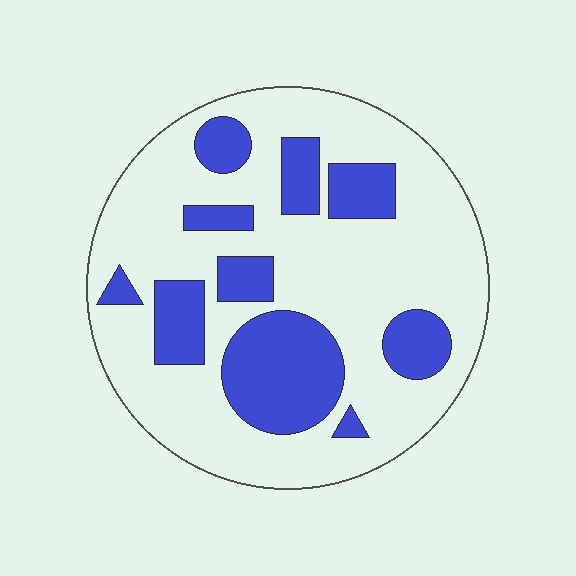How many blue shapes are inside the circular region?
10.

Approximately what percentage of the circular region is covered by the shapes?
Approximately 30%.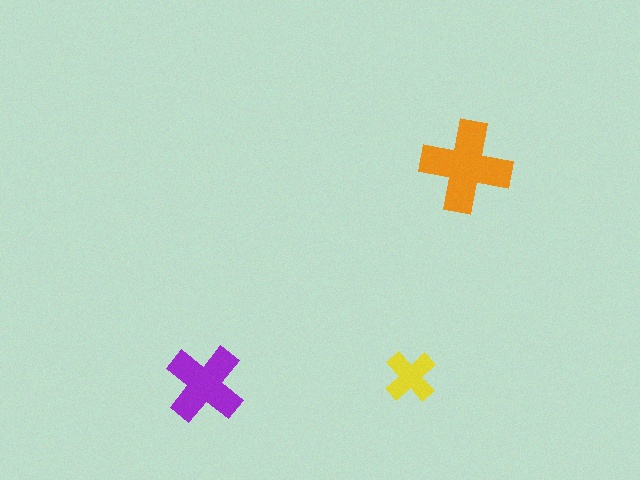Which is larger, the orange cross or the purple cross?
The orange one.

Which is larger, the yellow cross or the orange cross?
The orange one.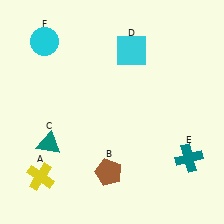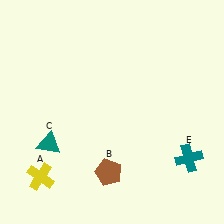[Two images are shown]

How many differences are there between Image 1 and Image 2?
There are 2 differences between the two images.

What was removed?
The cyan square (D), the cyan circle (F) were removed in Image 2.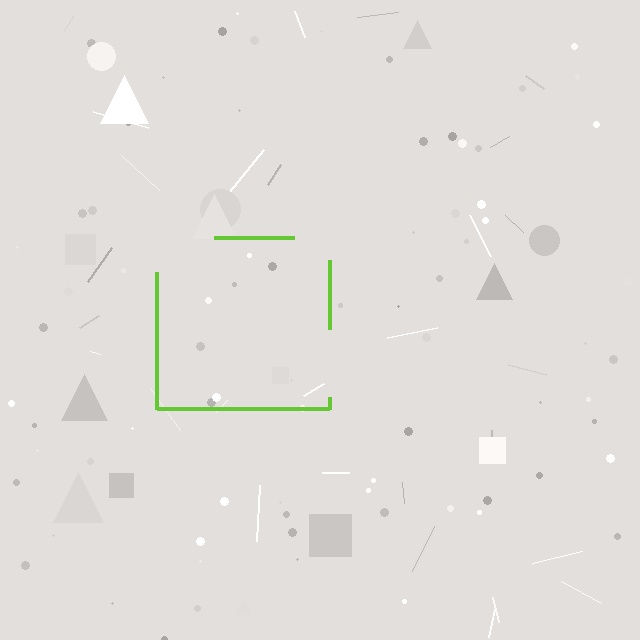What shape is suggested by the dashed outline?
The dashed outline suggests a square.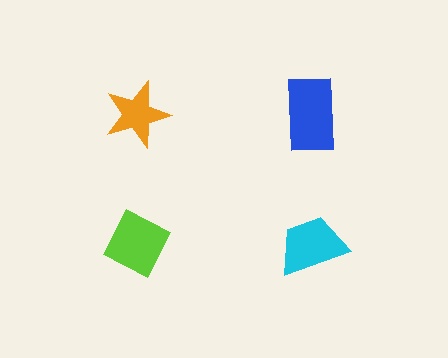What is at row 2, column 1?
A lime diamond.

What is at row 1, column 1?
An orange star.